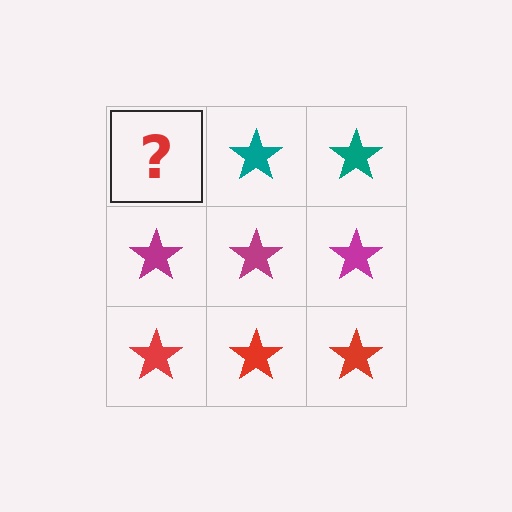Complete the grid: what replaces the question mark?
The question mark should be replaced with a teal star.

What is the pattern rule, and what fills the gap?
The rule is that each row has a consistent color. The gap should be filled with a teal star.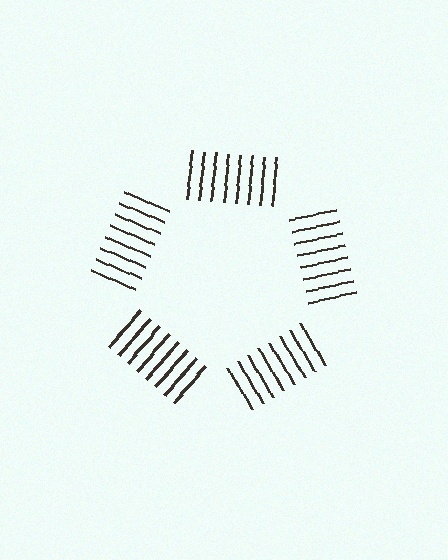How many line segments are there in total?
40 — 8 along each of the 5 edges.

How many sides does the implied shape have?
5 sides — the line-ends trace a pentagon.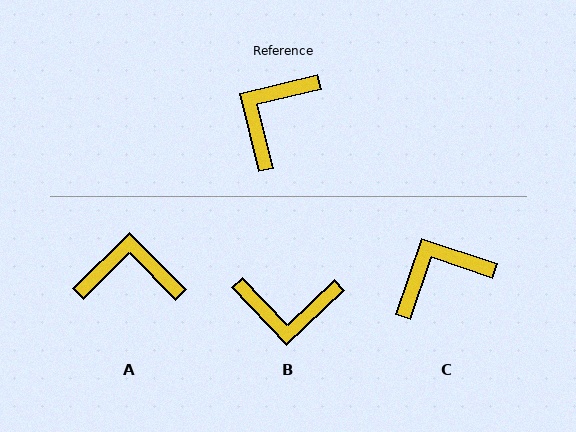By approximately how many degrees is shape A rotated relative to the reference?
Approximately 59 degrees clockwise.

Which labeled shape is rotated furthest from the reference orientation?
B, about 120 degrees away.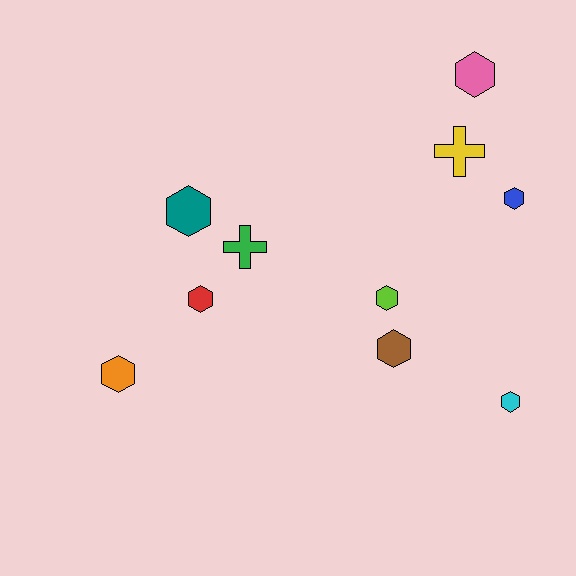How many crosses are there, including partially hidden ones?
There are 2 crosses.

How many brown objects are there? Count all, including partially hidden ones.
There is 1 brown object.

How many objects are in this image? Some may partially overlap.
There are 10 objects.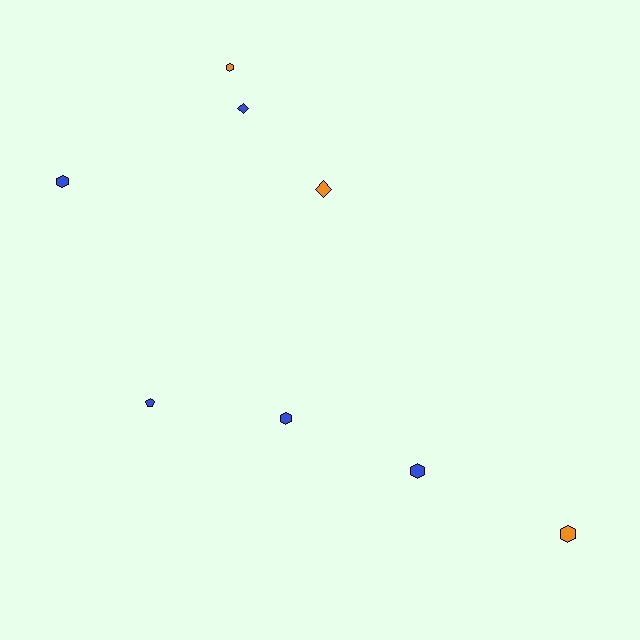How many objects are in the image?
There are 8 objects.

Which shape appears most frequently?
Hexagon, with 5 objects.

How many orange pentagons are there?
There are no orange pentagons.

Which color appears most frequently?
Blue, with 5 objects.